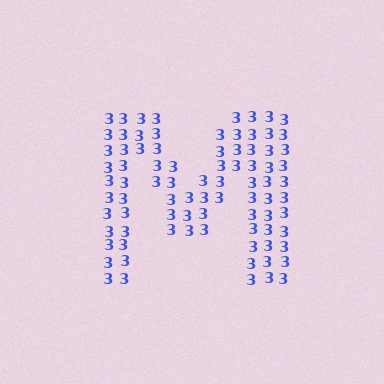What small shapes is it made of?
It is made of small digit 3's.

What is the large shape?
The large shape is the letter M.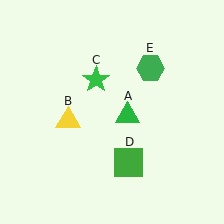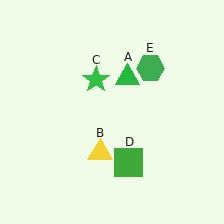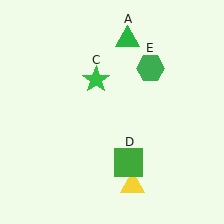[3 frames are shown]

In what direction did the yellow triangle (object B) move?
The yellow triangle (object B) moved down and to the right.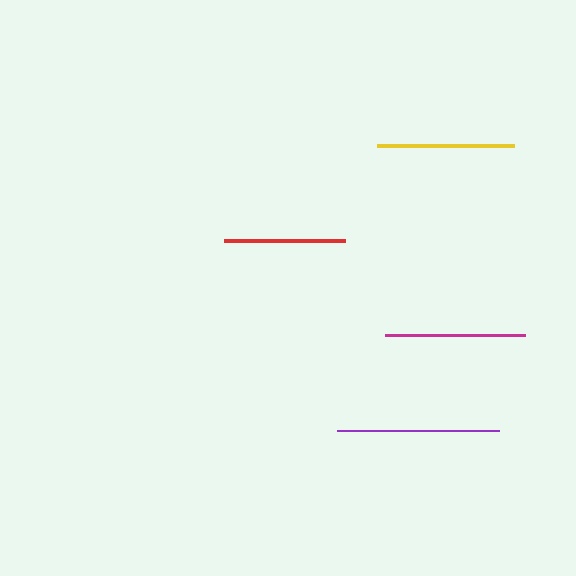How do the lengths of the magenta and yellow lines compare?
The magenta and yellow lines are approximately the same length.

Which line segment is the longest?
The purple line is the longest at approximately 162 pixels.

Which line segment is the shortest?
The red line is the shortest at approximately 120 pixels.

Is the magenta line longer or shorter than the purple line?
The purple line is longer than the magenta line.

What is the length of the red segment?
The red segment is approximately 120 pixels long.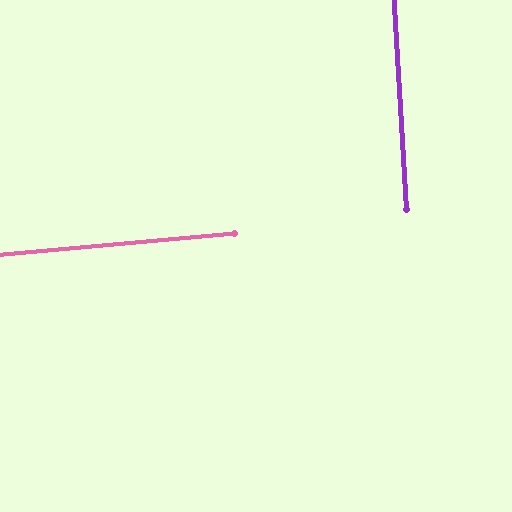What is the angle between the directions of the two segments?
Approximately 88 degrees.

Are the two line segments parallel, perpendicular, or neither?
Perpendicular — they meet at approximately 88°.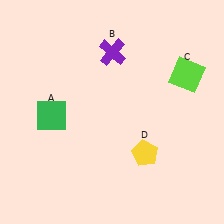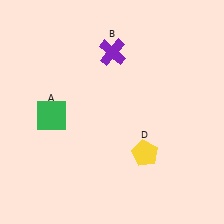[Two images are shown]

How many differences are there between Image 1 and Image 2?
There is 1 difference between the two images.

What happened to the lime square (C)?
The lime square (C) was removed in Image 2. It was in the top-right area of Image 1.